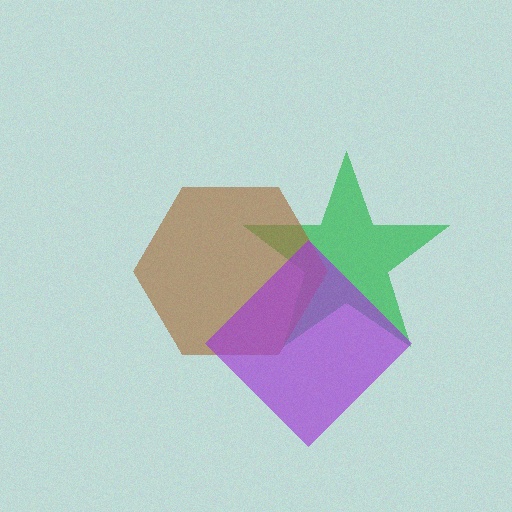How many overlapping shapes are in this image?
There are 3 overlapping shapes in the image.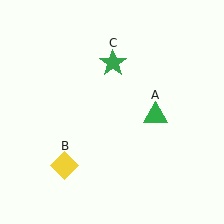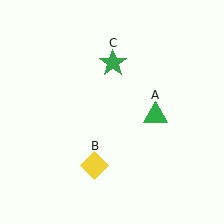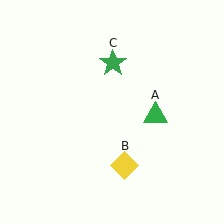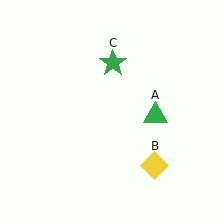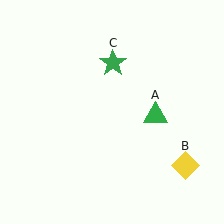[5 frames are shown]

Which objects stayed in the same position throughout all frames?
Green triangle (object A) and green star (object C) remained stationary.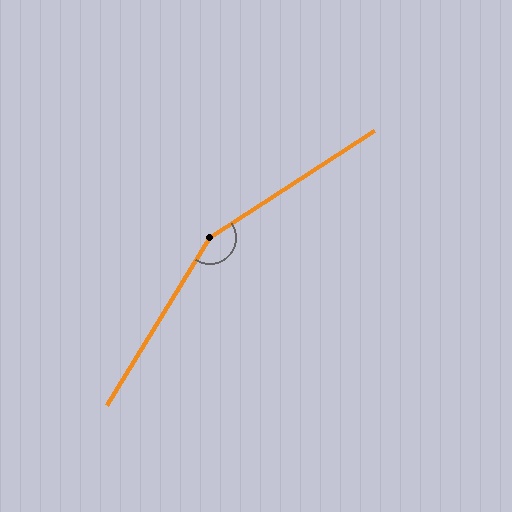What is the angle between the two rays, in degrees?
Approximately 155 degrees.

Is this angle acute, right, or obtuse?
It is obtuse.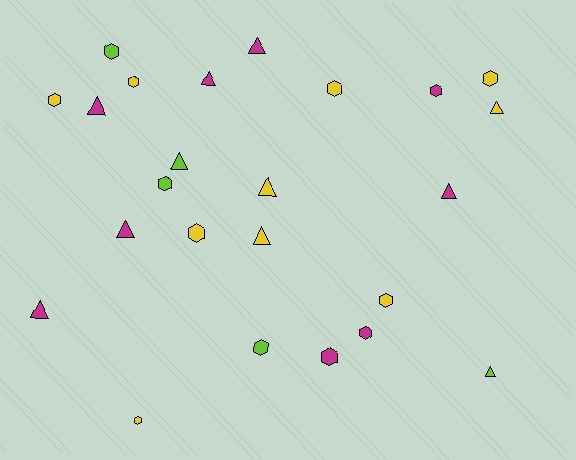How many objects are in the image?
There are 24 objects.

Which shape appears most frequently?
Hexagon, with 13 objects.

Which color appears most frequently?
Yellow, with 10 objects.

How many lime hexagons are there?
There are 3 lime hexagons.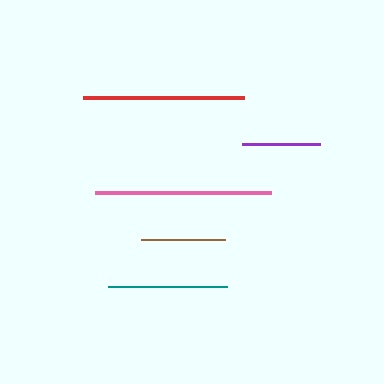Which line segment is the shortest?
The purple line is the shortest at approximately 78 pixels.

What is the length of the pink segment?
The pink segment is approximately 176 pixels long.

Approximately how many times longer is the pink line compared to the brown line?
The pink line is approximately 2.1 times the length of the brown line.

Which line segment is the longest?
The pink line is the longest at approximately 176 pixels.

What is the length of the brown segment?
The brown segment is approximately 84 pixels long.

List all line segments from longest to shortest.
From longest to shortest: pink, red, teal, brown, purple.